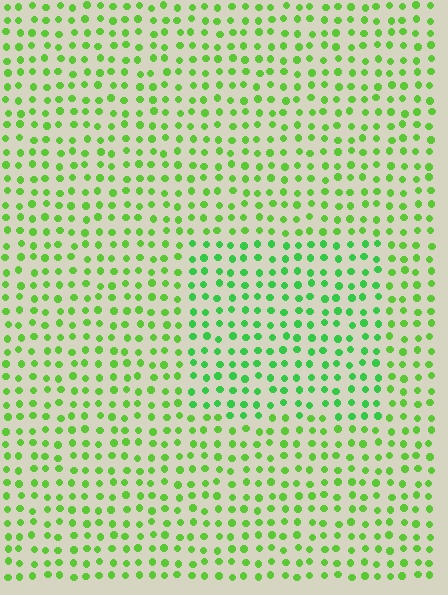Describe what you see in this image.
The image is filled with small lime elements in a uniform arrangement. A rectangle-shaped region is visible where the elements are tinted to a slightly different hue, forming a subtle color boundary.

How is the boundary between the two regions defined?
The boundary is defined purely by a slight shift in hue (about 23 degrees). Spacing, size, and orientation are identical on both sides.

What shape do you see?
I see a rectangle.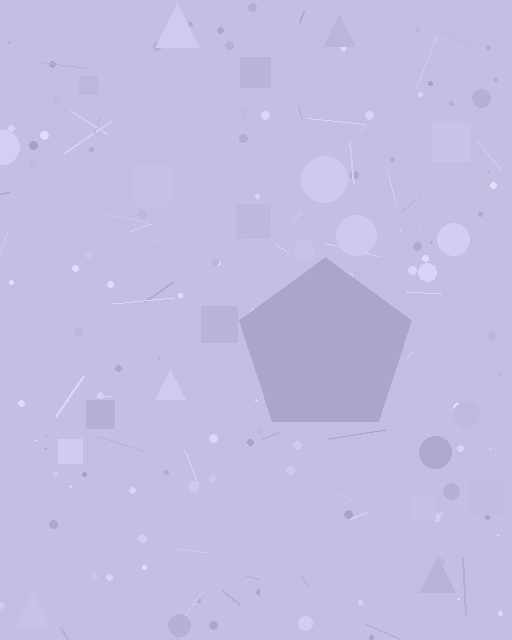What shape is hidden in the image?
A pentagon is hidden in the image.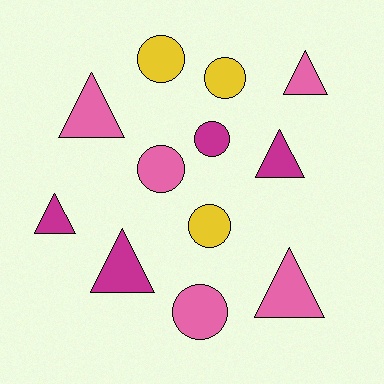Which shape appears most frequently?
Circle, with 6 objects.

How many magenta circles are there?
There is 1 magenta circle.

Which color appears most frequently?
Pink, with 5 objects.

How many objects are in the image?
There are 12 objects.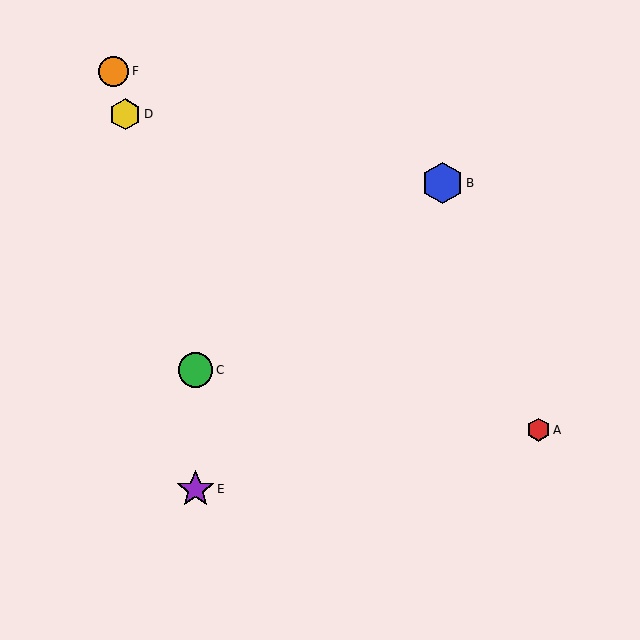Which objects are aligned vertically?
Objects C, E are aligned vertically.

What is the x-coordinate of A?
Object A is at x≈539.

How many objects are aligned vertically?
2 objects (C, E) are aligned vertically.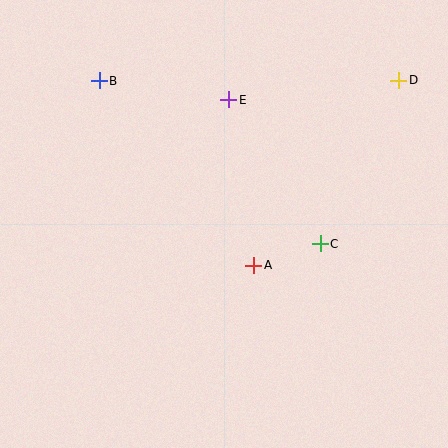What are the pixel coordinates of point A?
Point A is at (254, 265).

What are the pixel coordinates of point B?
Point B is at (99, 81).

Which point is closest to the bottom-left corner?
Point A is closest to the bottom-left corner.